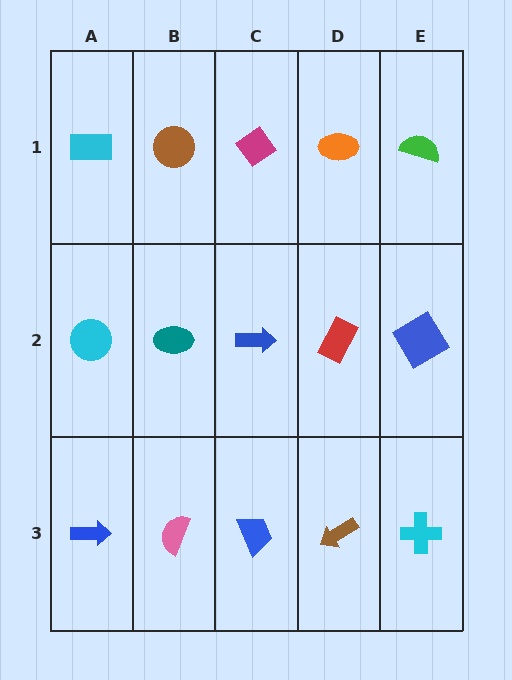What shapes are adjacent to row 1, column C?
A blue arrow (row 2, column C), a brown circle (row 1, column B), an orange ellipse (row 1, column D).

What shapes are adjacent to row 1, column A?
A cyan circle (row 2, column A), a brown circle (row 1, column B).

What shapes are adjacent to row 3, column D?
A red rectangle (row 2, column D), a blue trapezoid (row 3, column C), a cyan cross (row 3, column E).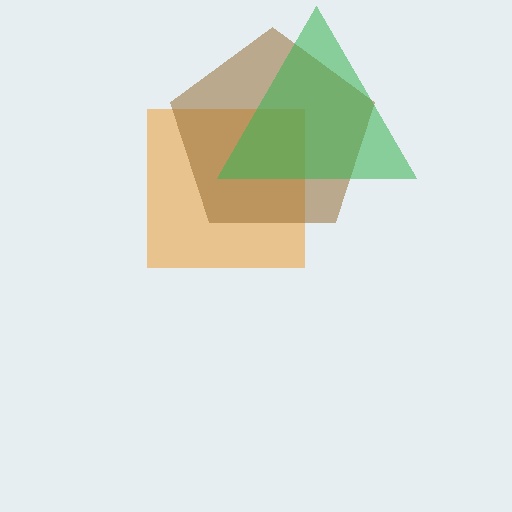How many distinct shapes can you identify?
There are 3 distinct shapes: an orange square, a brown pentagon, a green triangle.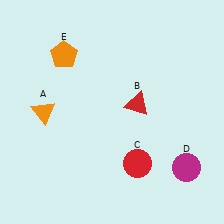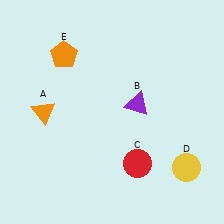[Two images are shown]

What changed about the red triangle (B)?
In Image 1, B is red. In Image 2, it changed to purple.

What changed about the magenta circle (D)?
In Image 1, D is magenta. In Image 2, it changed to yellow.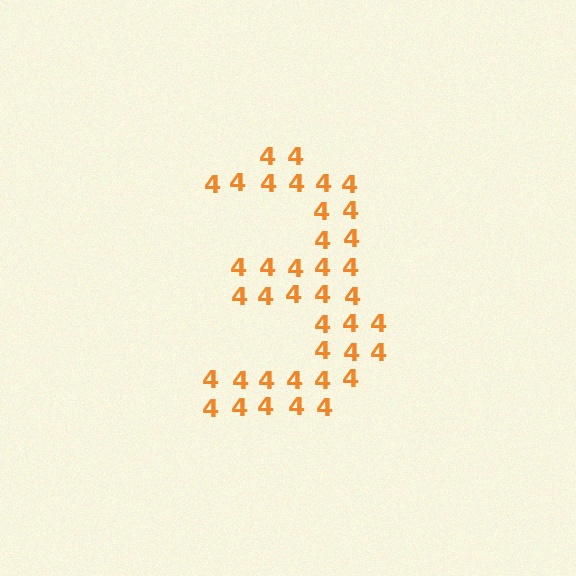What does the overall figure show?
The overall figure shows the digit 3.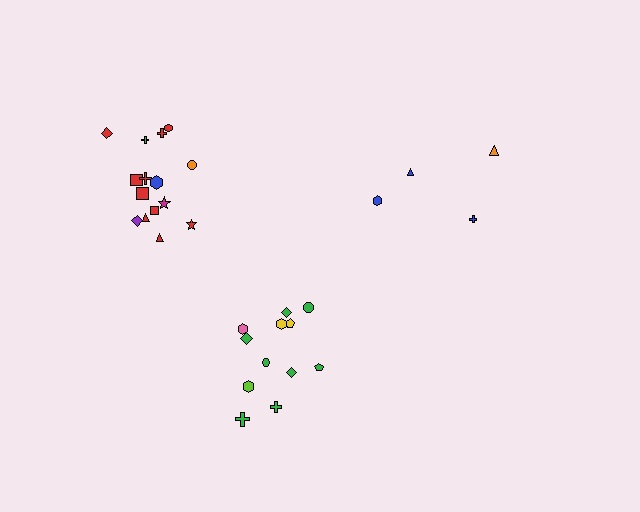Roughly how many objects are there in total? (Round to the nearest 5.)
Roughly 30 objects in total.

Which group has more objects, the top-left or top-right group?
The top-left group.